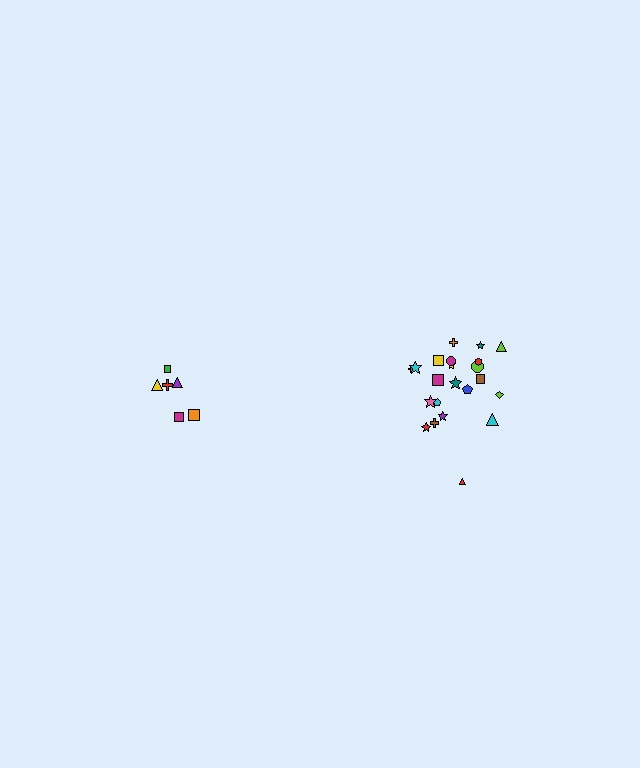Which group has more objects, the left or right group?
The right group.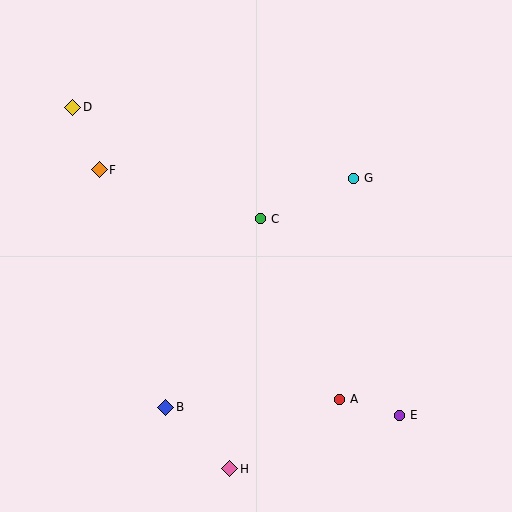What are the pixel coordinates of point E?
Point E is at (400, 415).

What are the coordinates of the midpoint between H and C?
The midpoint between H and C is at (245, 344).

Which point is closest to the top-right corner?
Point G is closest to the top-right corner.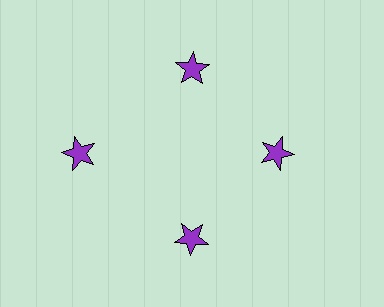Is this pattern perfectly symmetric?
No. The 4 purple stars are arranged in a ring, but one element near the 9 o'clock position is pushed outward from the center, breaking the 4-fold rotational symmetry.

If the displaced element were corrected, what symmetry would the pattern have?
It would have 4-fold rotational symmetry — the pattern would map onto itself every 90 degrees.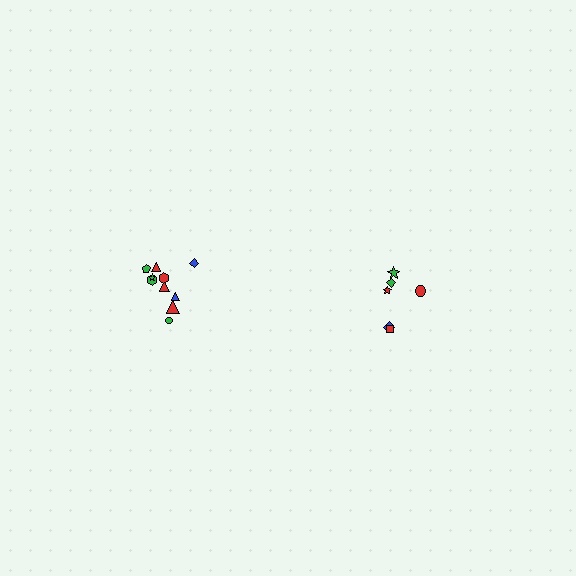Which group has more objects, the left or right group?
The left group.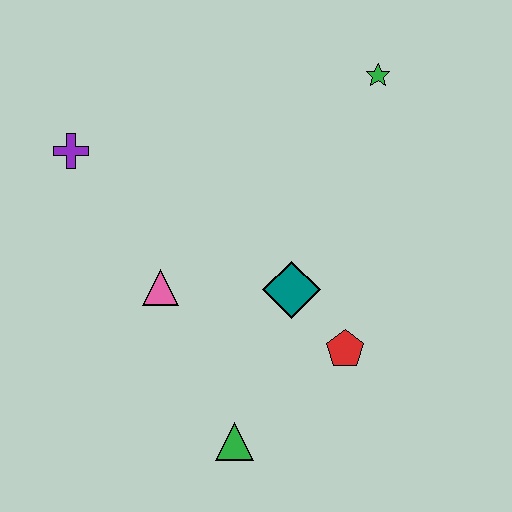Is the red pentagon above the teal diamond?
No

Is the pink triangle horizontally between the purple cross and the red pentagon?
Yes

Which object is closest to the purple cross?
The pink triangle is closest to the purple cross.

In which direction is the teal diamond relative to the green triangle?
The teal diamond is above the green triangle.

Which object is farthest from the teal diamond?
The purple cross is farthest from the teal diamond.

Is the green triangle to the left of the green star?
Yes